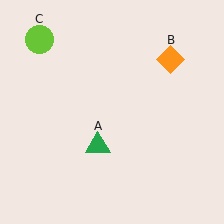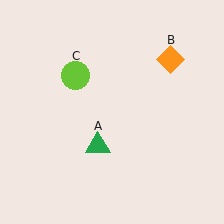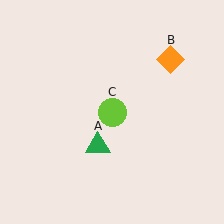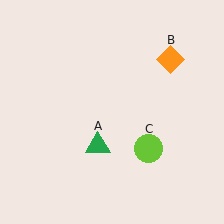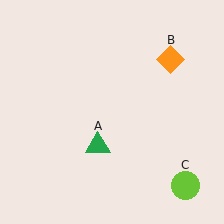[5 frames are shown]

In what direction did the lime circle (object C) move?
The lime circle (object C) moved down and to the right.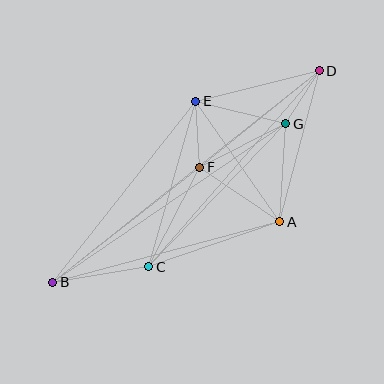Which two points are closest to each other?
Points D and G are closest to each other.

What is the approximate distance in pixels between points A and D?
The distance between A and D is approximately 156 pixels.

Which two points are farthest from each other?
Points B and D are farthest from each other.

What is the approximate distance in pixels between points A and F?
The distance between A and F is approximately 97 pixels.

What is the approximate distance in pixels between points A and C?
The distance between A and C is approximately 139 pixels.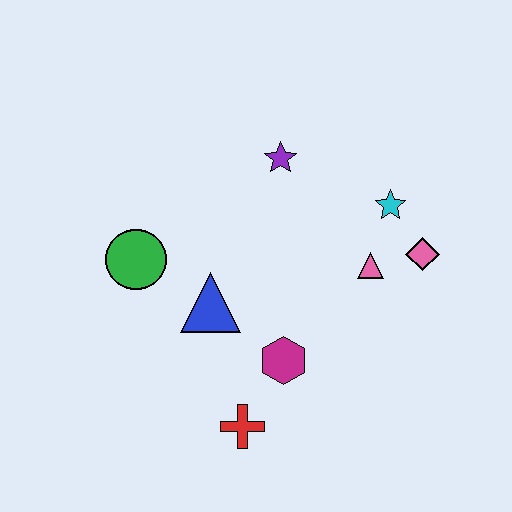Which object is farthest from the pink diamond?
The green circle is farthest from the pink diamond.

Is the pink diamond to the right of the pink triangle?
Yes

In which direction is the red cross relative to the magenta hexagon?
The red cross is below the magenta hexagon.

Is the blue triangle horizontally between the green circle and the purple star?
Yes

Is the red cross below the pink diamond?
Yes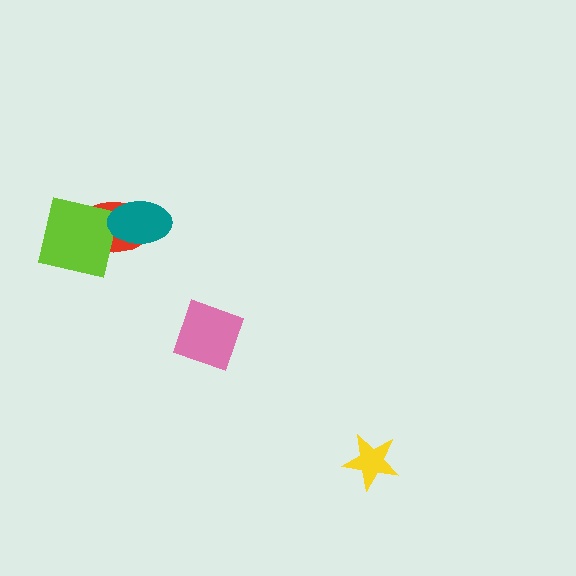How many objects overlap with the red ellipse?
2 objects overlap with the red ellipse.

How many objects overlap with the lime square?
1 object overlaps with the lime square.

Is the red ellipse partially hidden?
Yes, it is partially covered by another shape.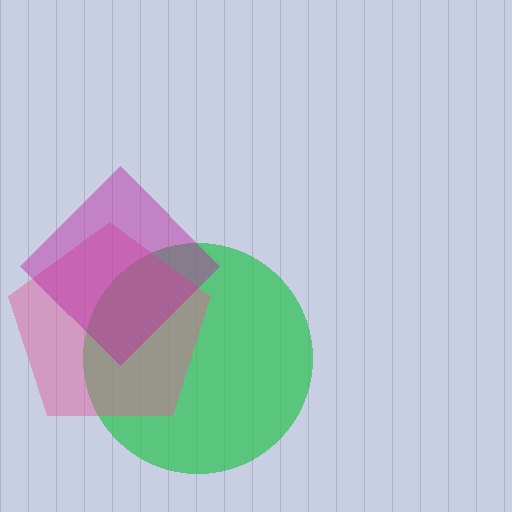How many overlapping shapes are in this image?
There are 3 overlapping shapes in the image.